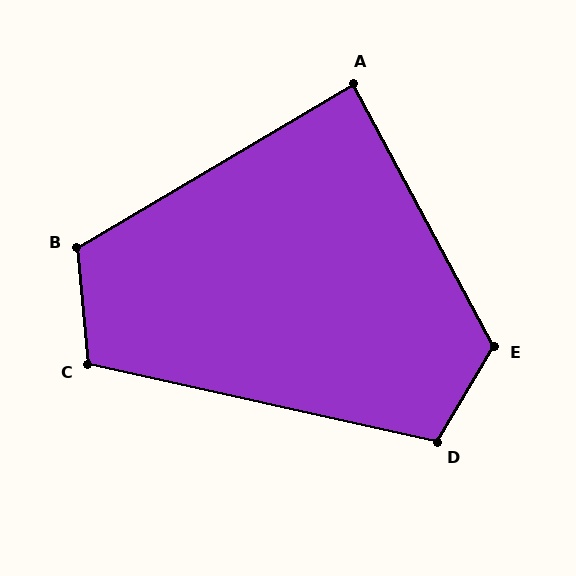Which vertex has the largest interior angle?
E, at approximately 121 degrees.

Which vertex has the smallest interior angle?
A, at approximately 87 degrees.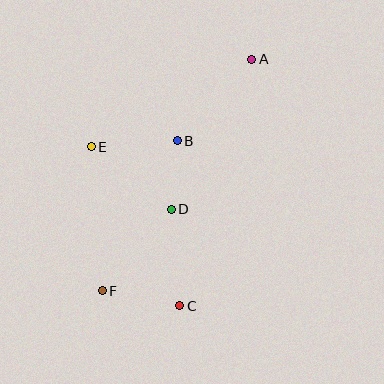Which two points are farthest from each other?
Points A and F are farthest from each other.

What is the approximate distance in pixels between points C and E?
The distance between C and E is approximately 182 pixels.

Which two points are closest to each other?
Points B and D are closest to each other.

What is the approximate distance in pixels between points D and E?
The distance between D and E is approximately 101 pixels.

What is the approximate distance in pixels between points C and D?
The distance between C and D is approximately 97 pixels.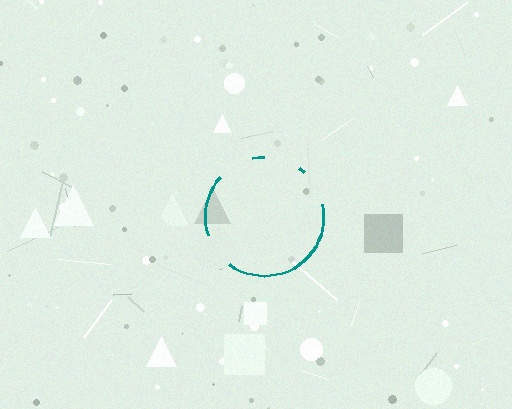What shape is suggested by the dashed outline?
The dashed outline suggests a circle.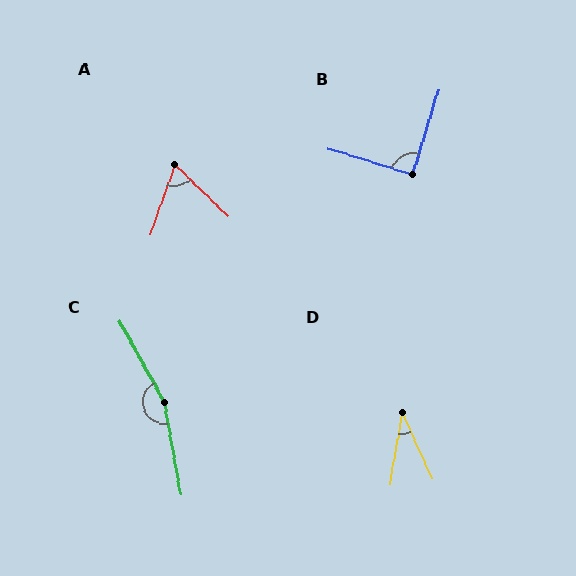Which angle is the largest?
C, at approximately 161 degrees.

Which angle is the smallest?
D, at approximately 33 degrees.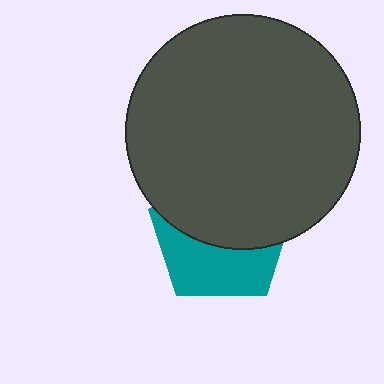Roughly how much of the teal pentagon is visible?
A small part of it is visible (roughly 43%).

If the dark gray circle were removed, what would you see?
You would see the complete teal pentagon.